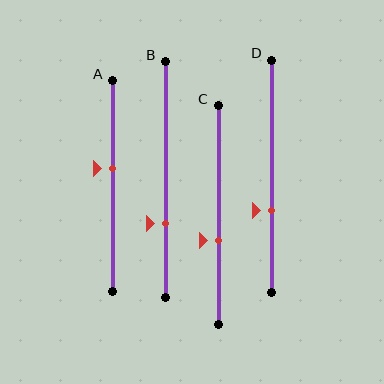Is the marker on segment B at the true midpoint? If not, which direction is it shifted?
No, the marker on segment B is shifted downward by about 18% of the segment length.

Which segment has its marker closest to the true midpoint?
Segment A has its marker closest to the true midpoint.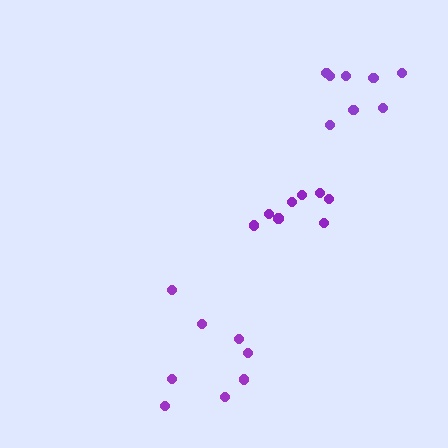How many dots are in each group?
Group 1: 8 dots, Group 2: 8 dots, Group 3: 8 dots (24 total).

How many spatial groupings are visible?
There are 3 spatial groupings.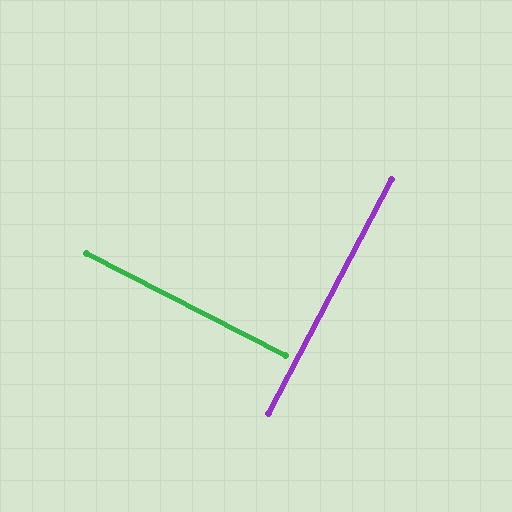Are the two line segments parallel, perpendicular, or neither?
Perpendicular — they meet at approximately 89°.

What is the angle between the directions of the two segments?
Approximately 89 degrees.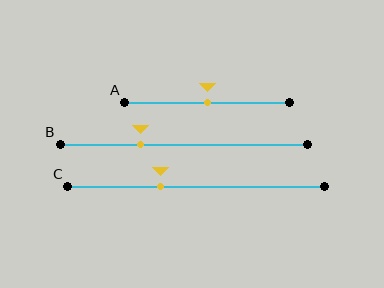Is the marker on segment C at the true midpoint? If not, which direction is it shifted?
No, the marker on segment C is shifted to the left by about 14% of the segment length.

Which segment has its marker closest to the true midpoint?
Segment A has its marker closest to the true midpoint.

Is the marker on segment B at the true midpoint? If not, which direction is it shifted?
No, the marker on segment B is shifted to the left by about 17% of the segment length.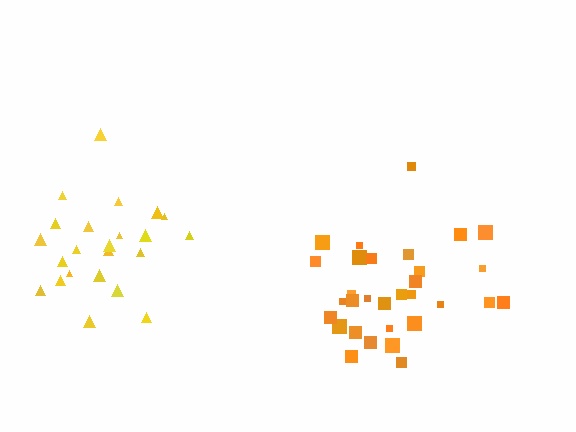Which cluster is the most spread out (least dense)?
Yellow.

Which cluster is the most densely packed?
Orange.